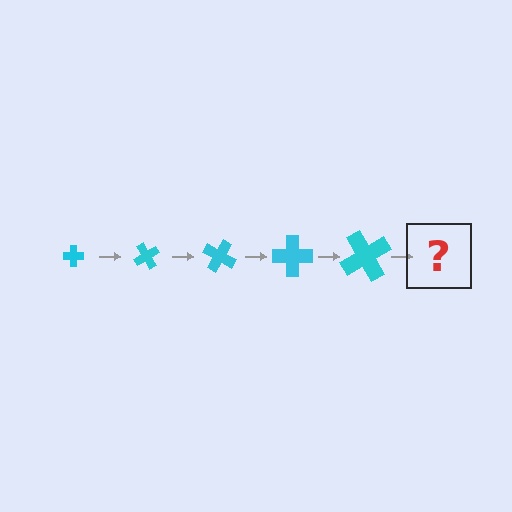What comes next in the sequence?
The next element should be a cross, larger than the previous one and rotated 300 degrees from the start.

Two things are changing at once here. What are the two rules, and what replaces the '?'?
The two rules are that the cross grows larger each step and it rotates 60 degrees each step. The '?' should be a cross, larger than the previous one and rotated 300 degrees from the start.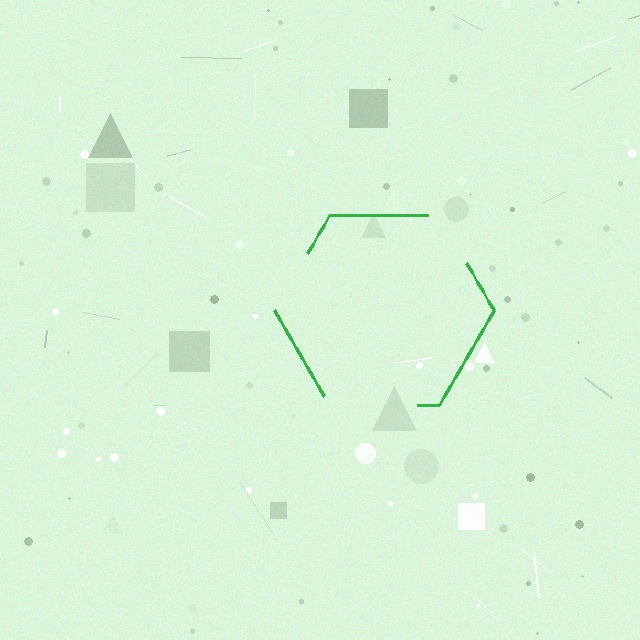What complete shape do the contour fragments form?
The contour fragments form a hexagon.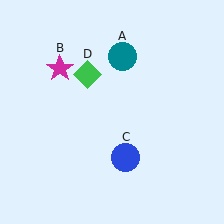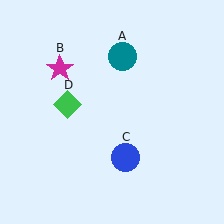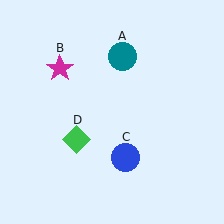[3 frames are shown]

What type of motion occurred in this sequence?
The green diamond (object D) rotated counterclockwise around the center of the scene.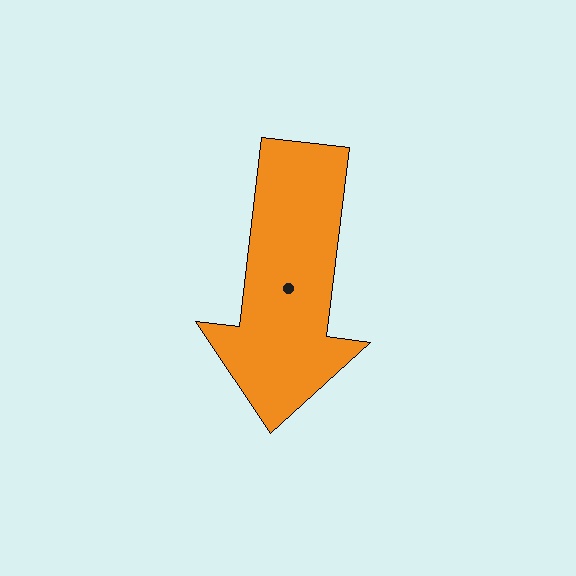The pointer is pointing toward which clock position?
Roughly 6 o'clock.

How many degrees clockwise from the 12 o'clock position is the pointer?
Approximately 187 degrees.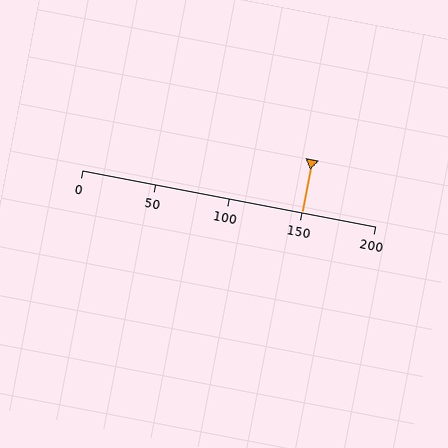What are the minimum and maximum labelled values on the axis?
The axis runs from 0 to 200.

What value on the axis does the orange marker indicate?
The marker indicates approximately 150.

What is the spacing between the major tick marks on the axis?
The major ticks are spaced 50 apart.